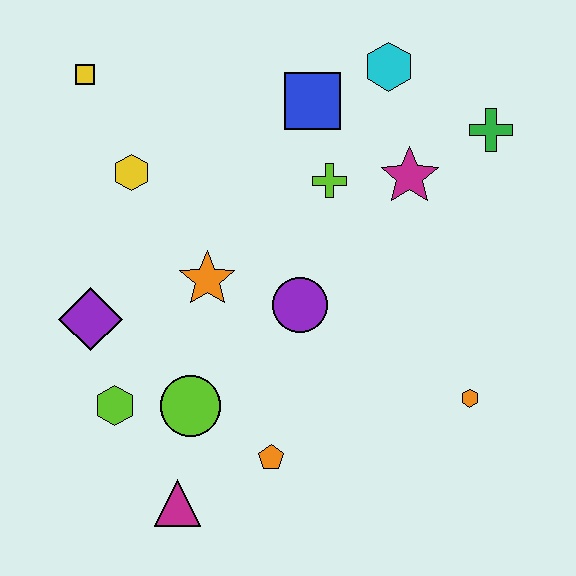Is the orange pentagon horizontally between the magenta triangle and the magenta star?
Yes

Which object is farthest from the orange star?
The green cross is farthest from the orange star.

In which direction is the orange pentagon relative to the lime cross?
The orange pentagon is below the lime cross.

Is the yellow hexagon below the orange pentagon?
No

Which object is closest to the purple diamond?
The lime hexagon is closest to the purple diamond.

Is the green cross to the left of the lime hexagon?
No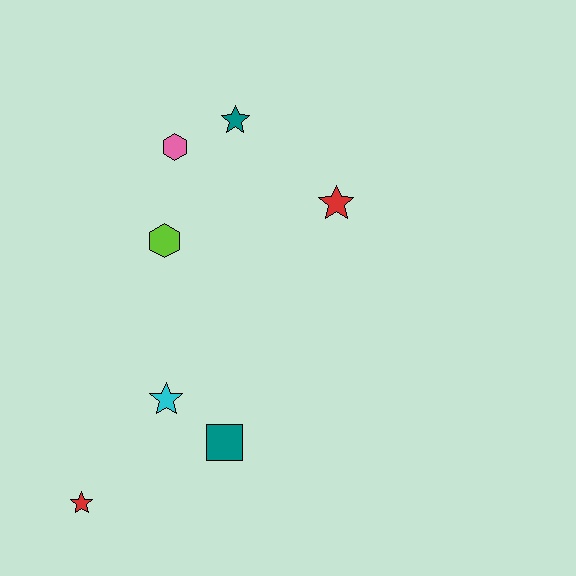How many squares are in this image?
There is 1 square.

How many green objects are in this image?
There are no green objects.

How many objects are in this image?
There are 7 objects.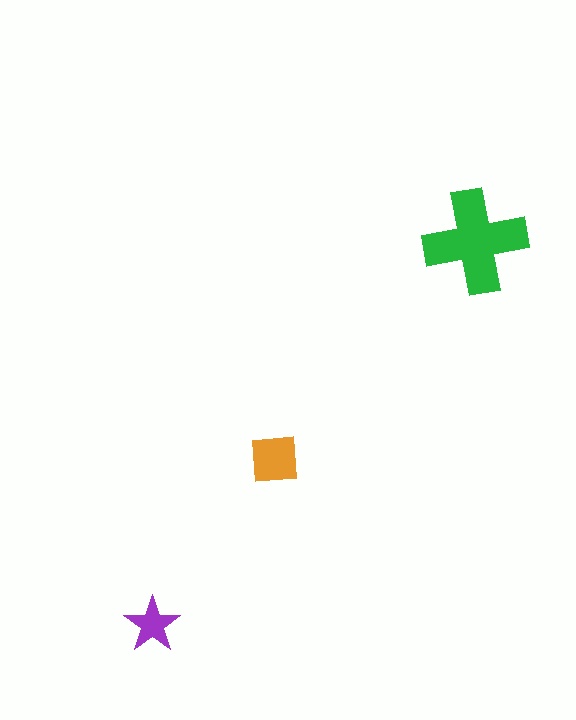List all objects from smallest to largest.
The purple star, the orange square, the green cross.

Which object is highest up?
The green cross is topmost.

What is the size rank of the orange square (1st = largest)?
2nd.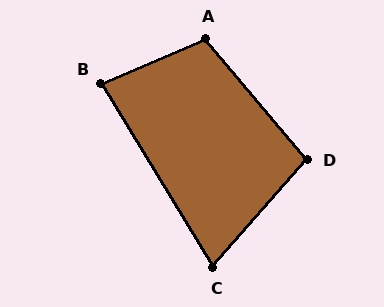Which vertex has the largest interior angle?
A, at approximately 107 degrees.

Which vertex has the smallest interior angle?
C, at approximately 73 degrees.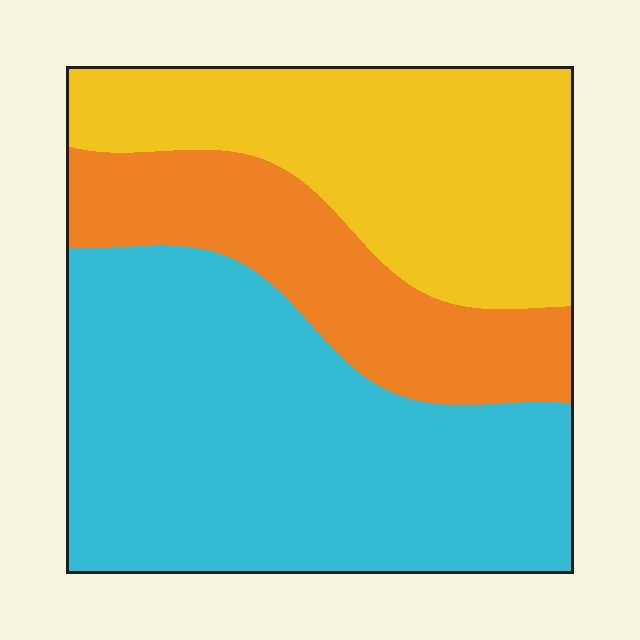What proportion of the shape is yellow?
Yellow takes up about one third (1/3) of the shape.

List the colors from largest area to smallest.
From largest to smallest: cyan, yellow, orange.